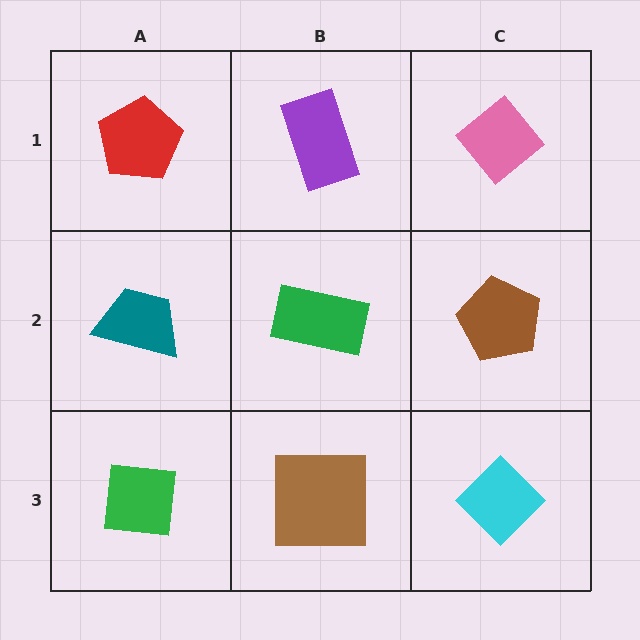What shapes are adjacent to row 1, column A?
A teal trapezoid (row 2, column A), a purple rectangle (row 1, column B).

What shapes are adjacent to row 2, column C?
A pink diamond (row 1, column C), a cyan diamond (row 3, column C), a green rectangle (row 2, column B).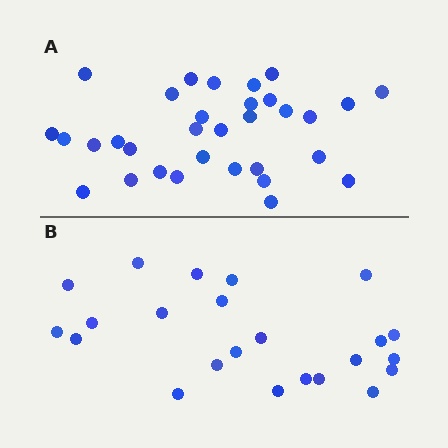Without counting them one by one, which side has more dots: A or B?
Region A (the top region) has more dots.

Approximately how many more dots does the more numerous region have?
Region A has roughly 8 or so more dots than region B.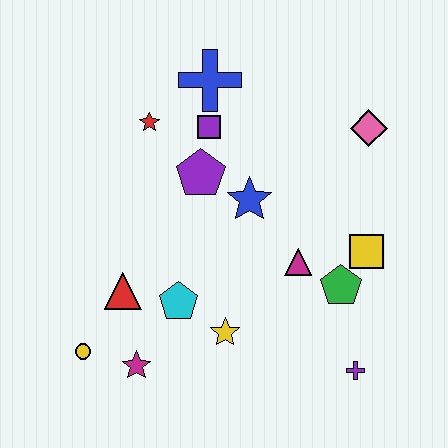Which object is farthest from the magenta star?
The pink diamond is farthest from the magenta star.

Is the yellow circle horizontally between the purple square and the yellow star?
No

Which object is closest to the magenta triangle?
The green pentagon is closest to the magenta triangle.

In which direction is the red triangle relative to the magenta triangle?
The red triangle is to the left of the magenta triangle.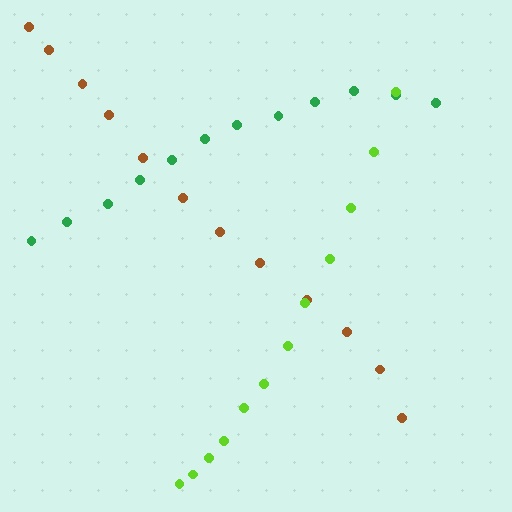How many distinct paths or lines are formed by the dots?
There are 3 distinct paths.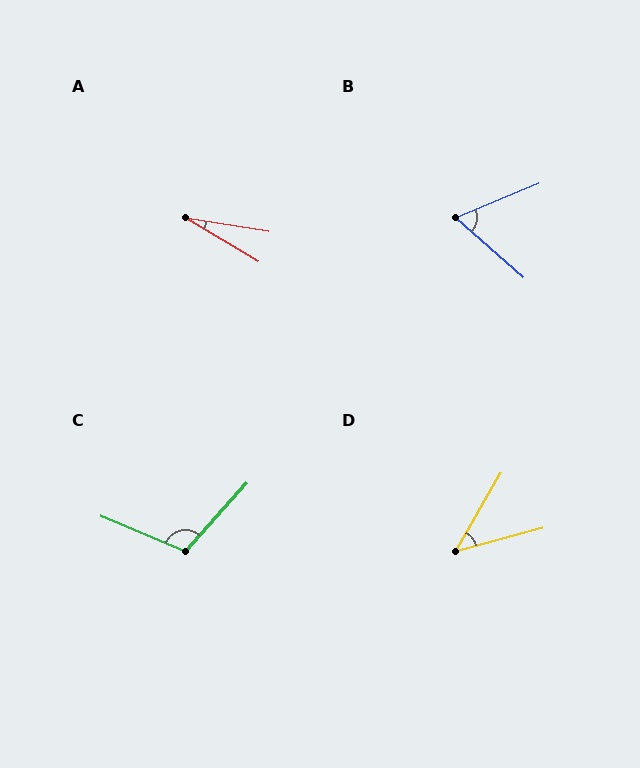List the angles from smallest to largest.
A (22°), D (45°), B (64°), C (109°).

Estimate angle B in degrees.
Approximately 64 degrees.